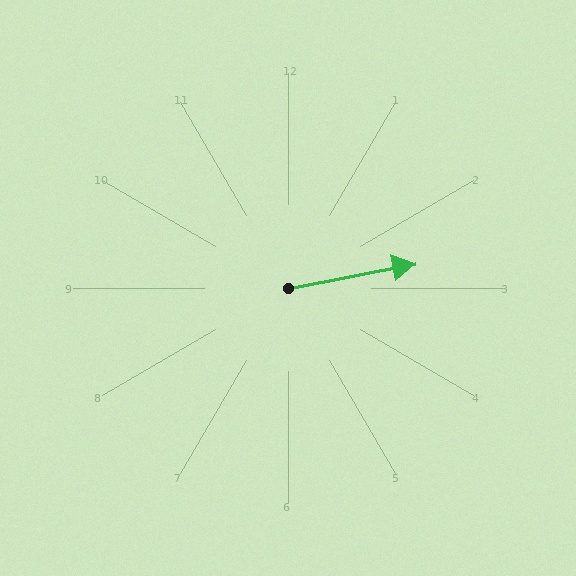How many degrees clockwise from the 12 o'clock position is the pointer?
Approximately 79 degrees.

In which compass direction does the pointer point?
East.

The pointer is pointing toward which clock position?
Roughly 3 o'clock.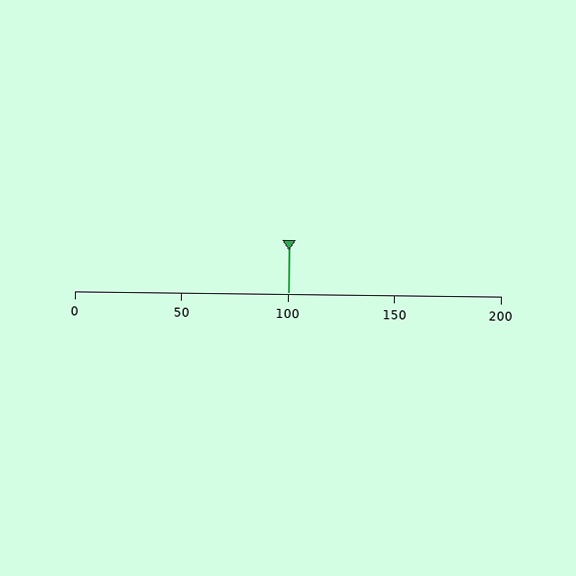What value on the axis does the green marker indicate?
The marker indicates approximately 100.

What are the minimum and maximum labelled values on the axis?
The axis runs from 0 to 200.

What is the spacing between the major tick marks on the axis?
The major ticks are spaced 50 apart.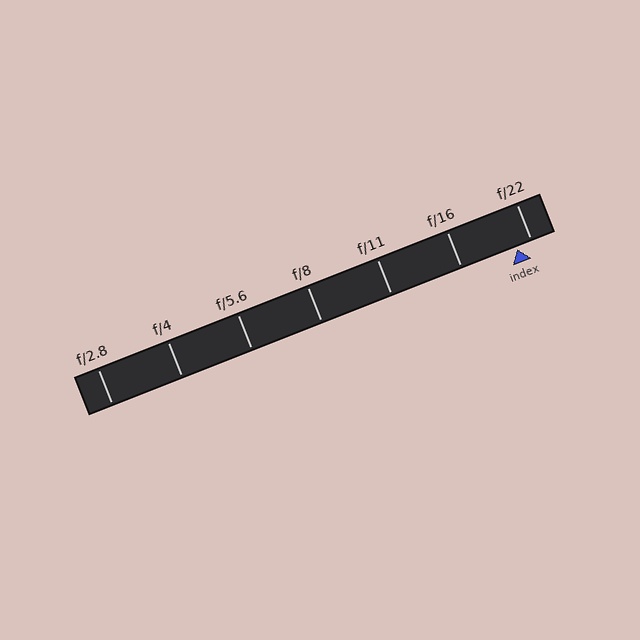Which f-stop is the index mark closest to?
The index mark is closest to f/22.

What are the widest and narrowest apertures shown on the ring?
The widest aperture shown is f/2.8 and the narrowest is f/22.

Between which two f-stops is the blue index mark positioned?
The index mark is between f/16 and f/22.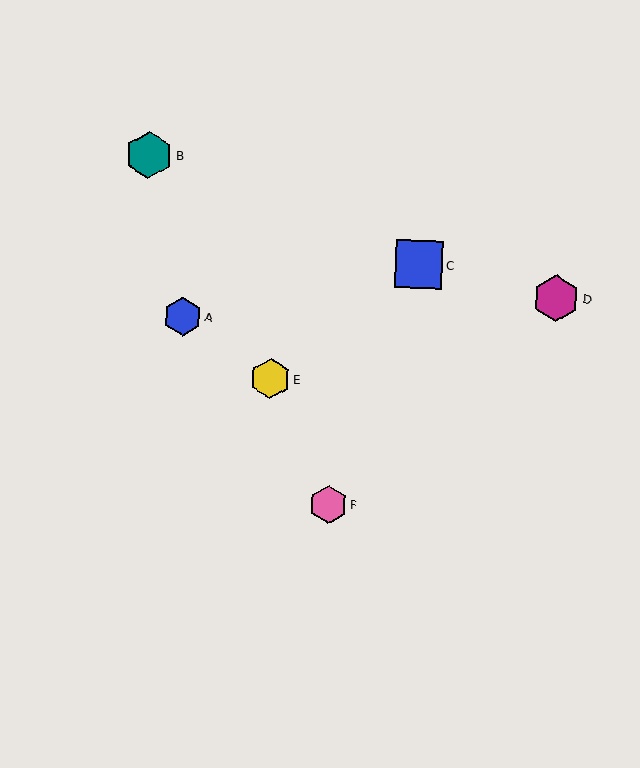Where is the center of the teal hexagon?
The center of the teal hexagon is at (149, 155).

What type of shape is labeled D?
Shape D is a magenta hexagon.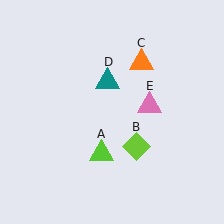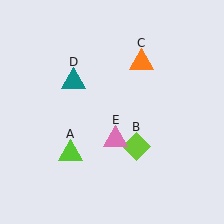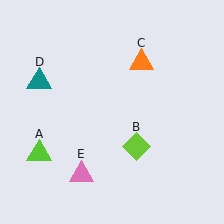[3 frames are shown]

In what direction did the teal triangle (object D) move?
The teal triangle (object D) moved left.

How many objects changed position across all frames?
3 objects changed position: lime triangle (object A), teal triangle (object D), pink triangle (object E).